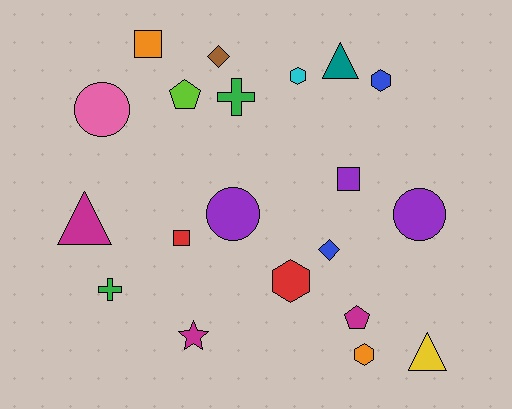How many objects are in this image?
There are 20 objects.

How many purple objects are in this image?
There are 3 purple objects.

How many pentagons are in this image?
There are 2 pentagons.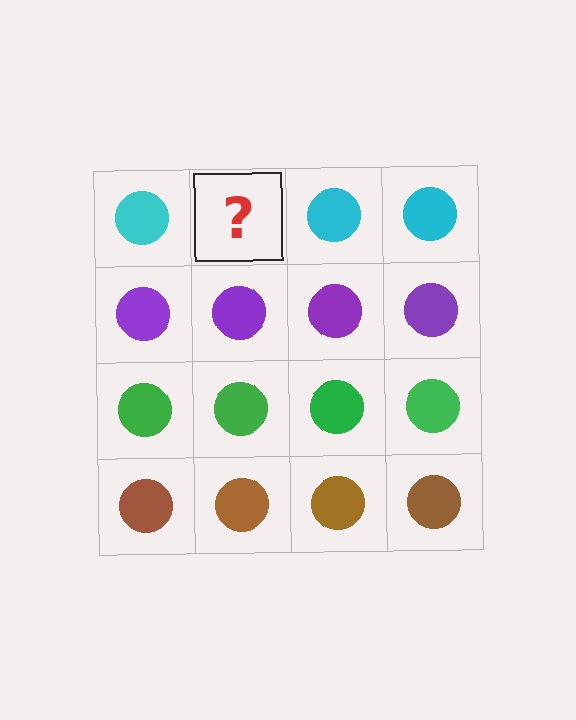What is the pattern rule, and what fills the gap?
The rule is that each row has a consistent color. The gap should be filled with a cyan circle.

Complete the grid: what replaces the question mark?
The question mark should be replaced with a cyan circle.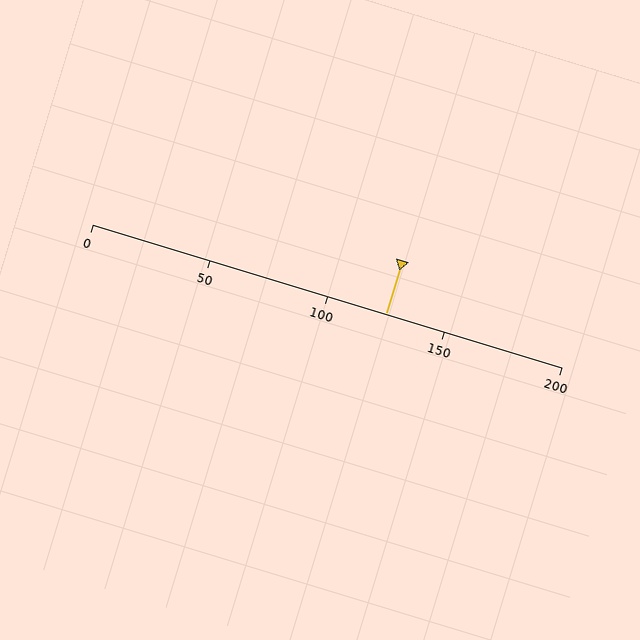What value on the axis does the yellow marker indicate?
The marker indicates approximately 125.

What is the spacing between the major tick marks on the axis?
The major ticks are spaced 50 apart.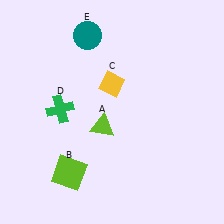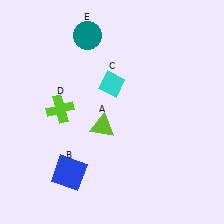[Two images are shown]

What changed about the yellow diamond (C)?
In Image 1, C is yellow. In Image 2, it changed to cyan.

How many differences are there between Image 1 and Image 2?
There are 3 differences between the two images.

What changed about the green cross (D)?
In Image 1, D is green. In Image 2, it changed to lime.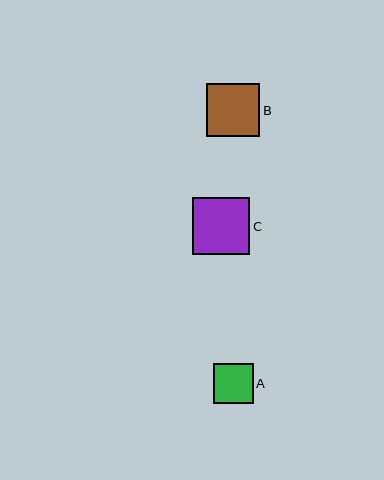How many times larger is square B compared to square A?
Square B is approximately 1.3 times the size of square A.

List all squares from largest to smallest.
From largest to smallest: C, B, A.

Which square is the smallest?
Square A is the smallest with a size of approximately 40 pixels.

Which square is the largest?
Square C is the largest with a size of approximately 57 pixels.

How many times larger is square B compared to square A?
Square B is approximately 1.3 times the size of square A.